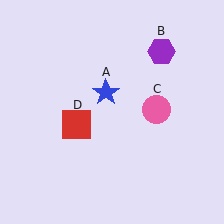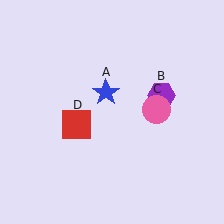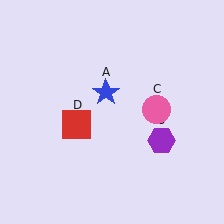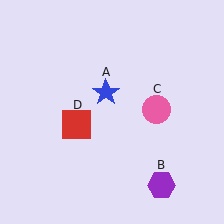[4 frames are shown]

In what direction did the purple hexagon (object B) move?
The purple hexagon (object B) moved down.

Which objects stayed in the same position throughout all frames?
Blue star (object A) and pink circle (object C) and red square (object D) remained stationary.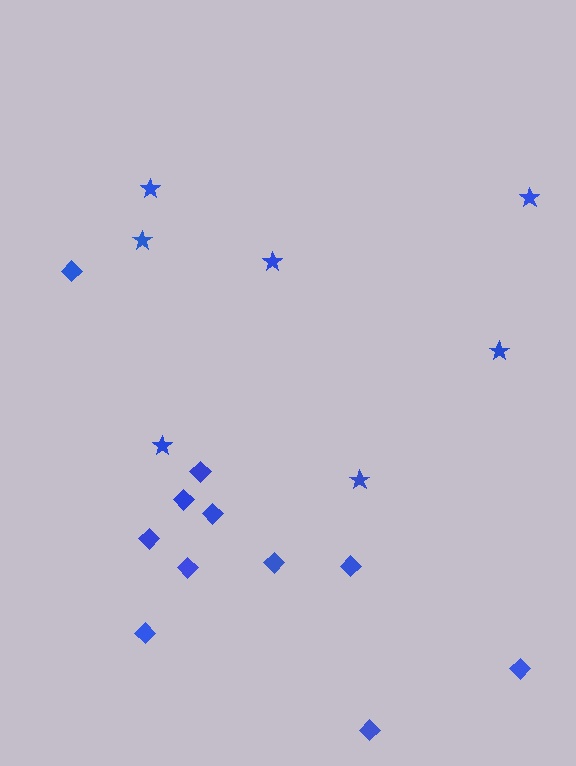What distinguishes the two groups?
There are 2 groups: one group of stars (7) and one group of diamonds (11).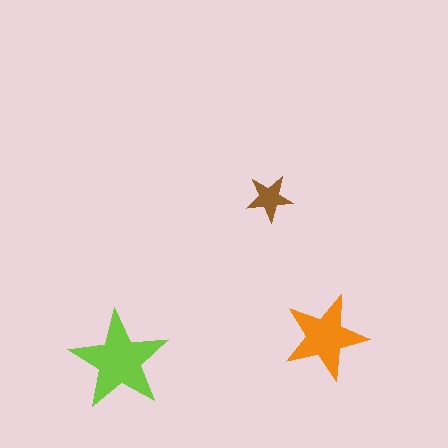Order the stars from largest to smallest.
the lime one, the orange one, the brown one.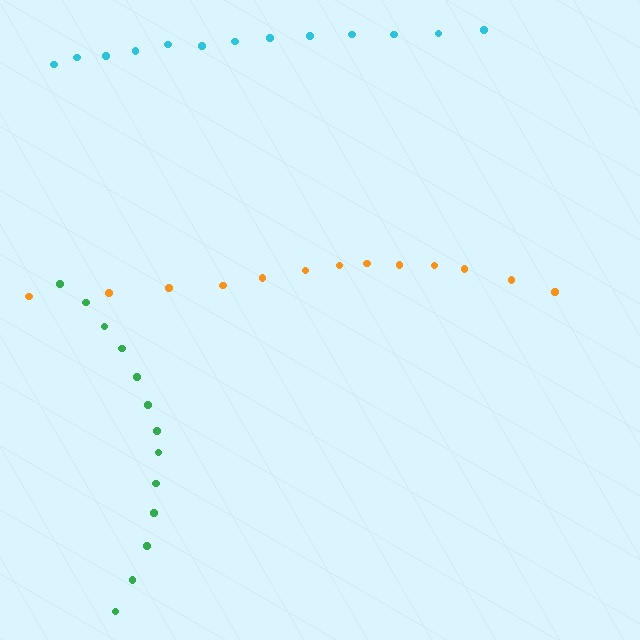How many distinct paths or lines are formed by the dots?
There are 3 distinct paths.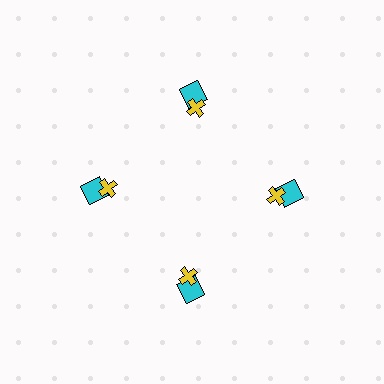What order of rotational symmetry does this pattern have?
This pattern has 4-fold rotational symmetry.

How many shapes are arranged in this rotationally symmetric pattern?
There are 8 shapes, arranged in 4 groups of 2.